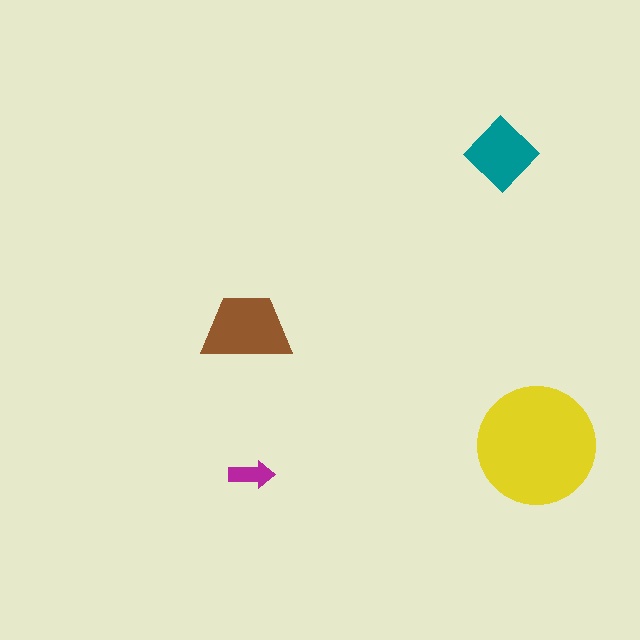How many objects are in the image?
There are 4 objects in the image.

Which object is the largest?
The yellow circle.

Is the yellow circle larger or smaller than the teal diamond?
Larger.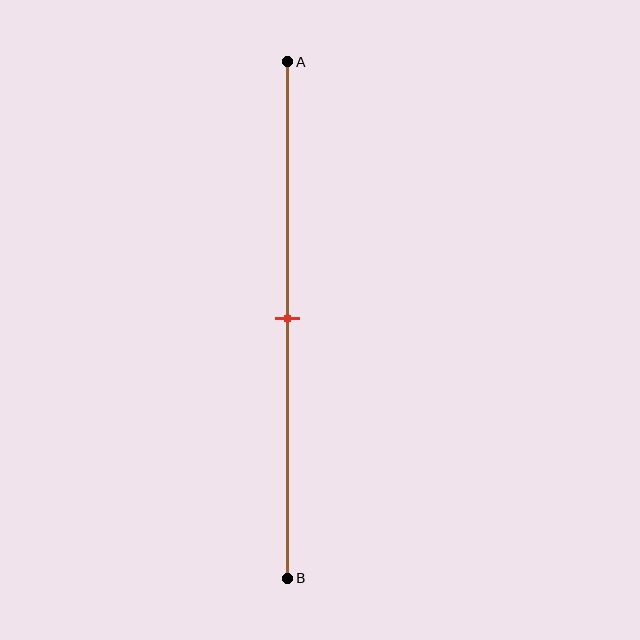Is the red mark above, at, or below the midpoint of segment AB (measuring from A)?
The red mark is approximately at the midpoint of segment AB.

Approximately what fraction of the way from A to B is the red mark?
The red mark is approximately 50% of the way from A to B.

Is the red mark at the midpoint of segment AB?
Yes, the mark is approximately at the midpoint.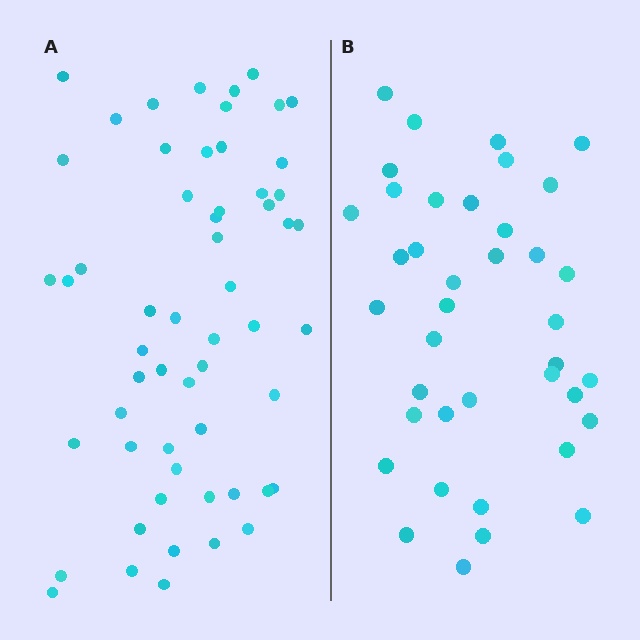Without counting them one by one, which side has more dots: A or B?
Region A (the left region) has more dots.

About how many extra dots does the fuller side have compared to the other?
Region A has approximately 20 more dots than region B.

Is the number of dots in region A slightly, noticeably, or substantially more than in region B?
Region A has substantially more. The ratio is roughly 1.5 to 1.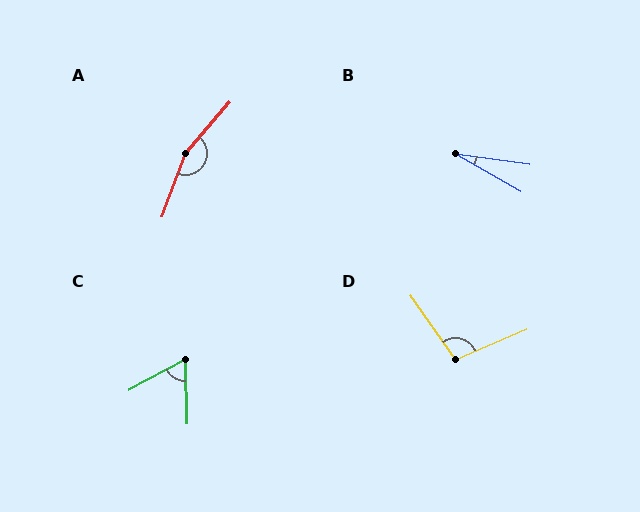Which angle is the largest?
A, at approximately 159 degrees.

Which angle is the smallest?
B, at approximately 22 degrees.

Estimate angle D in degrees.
Approximately 102 degrees.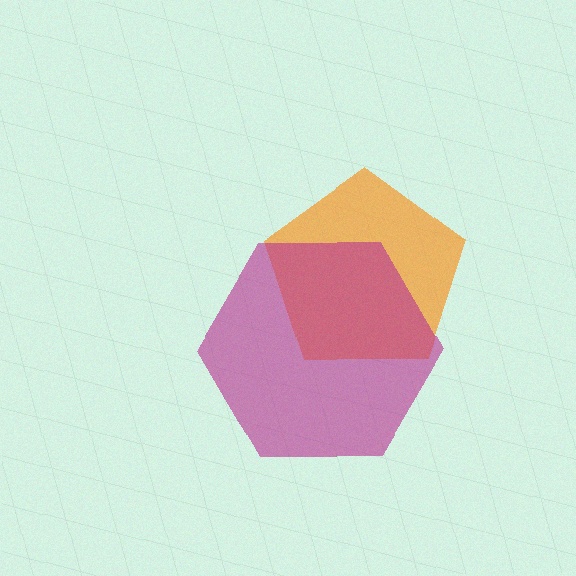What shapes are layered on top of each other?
The layered shapes are: an orange pentagon, a magenta hexagon.